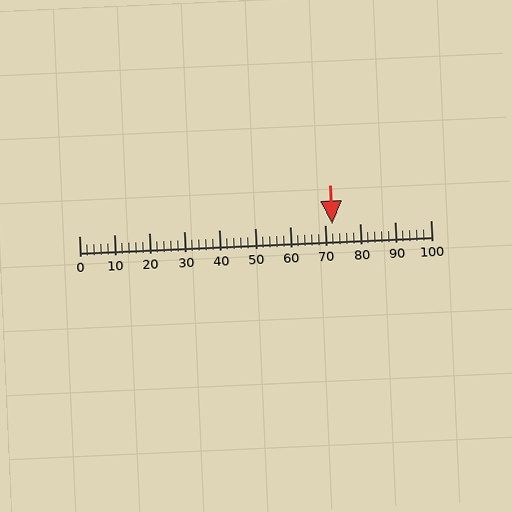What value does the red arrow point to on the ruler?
The red arrow points to approximately 72.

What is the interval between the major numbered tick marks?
The major tick marks are spaced 10 units apart.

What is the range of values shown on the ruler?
The ruler shows values from 0 to 100.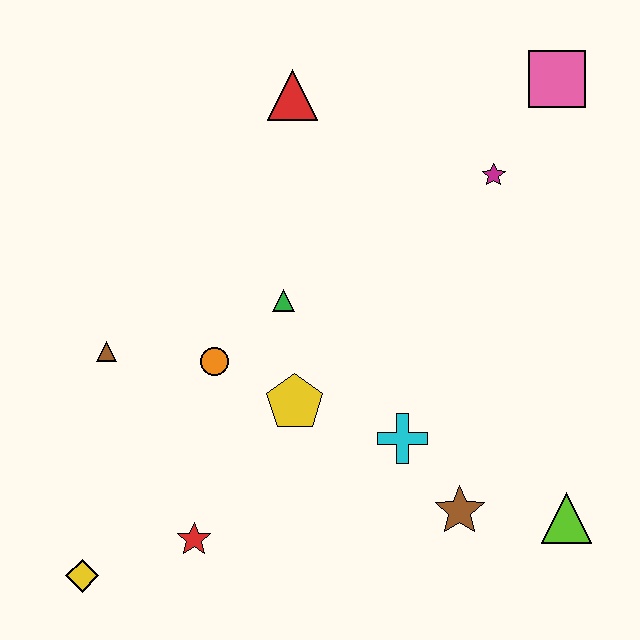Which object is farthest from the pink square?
The yellow diamond is farthest from the pink square.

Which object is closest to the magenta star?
The pink square is closest to the magenta star.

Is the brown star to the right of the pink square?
No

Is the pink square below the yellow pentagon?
No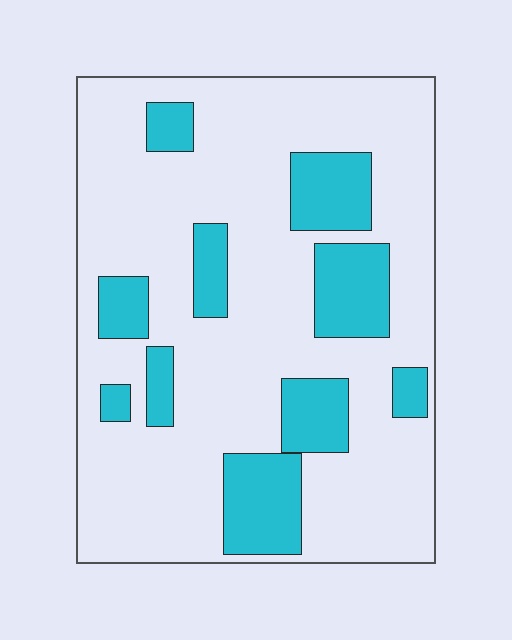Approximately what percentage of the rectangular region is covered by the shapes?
Approximately 25%.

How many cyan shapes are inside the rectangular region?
10.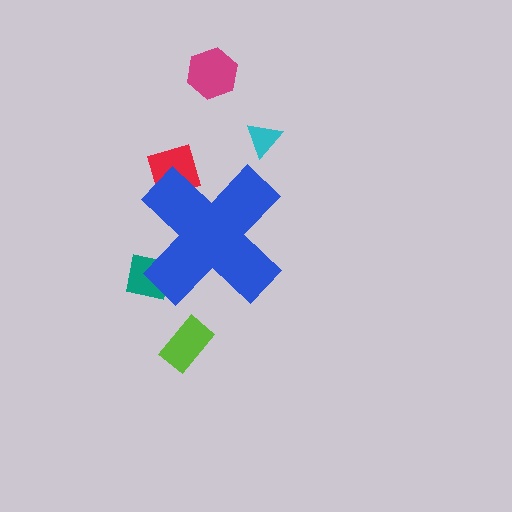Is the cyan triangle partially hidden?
No, the cyan triangle is fully visible.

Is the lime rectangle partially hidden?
No, the lime rectangle is fully visible.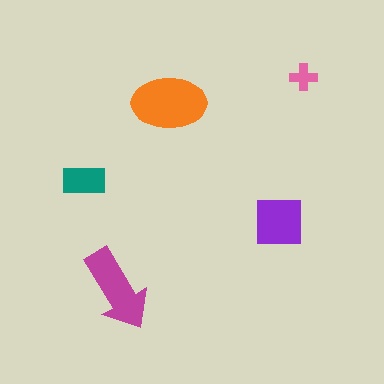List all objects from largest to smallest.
The orange ellipse, the magenta arrow, the purple square, the teal rectangle, the pink cross.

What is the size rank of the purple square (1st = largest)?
3rd.